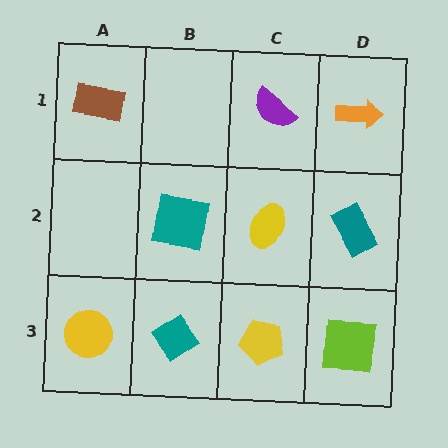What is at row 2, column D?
A teal rectangle.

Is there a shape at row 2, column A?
No, that cell is empty.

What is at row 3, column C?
A yellow pentagon.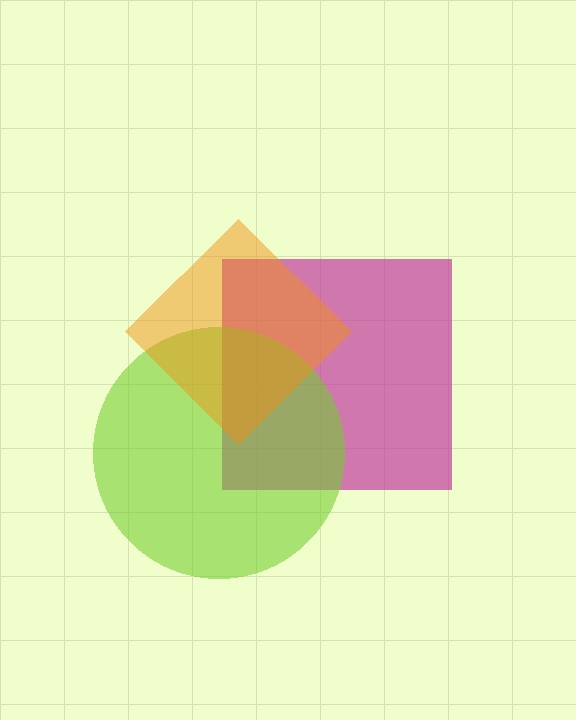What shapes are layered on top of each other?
The layered shapes are: a magenta square, a lime circle, an orange diamond.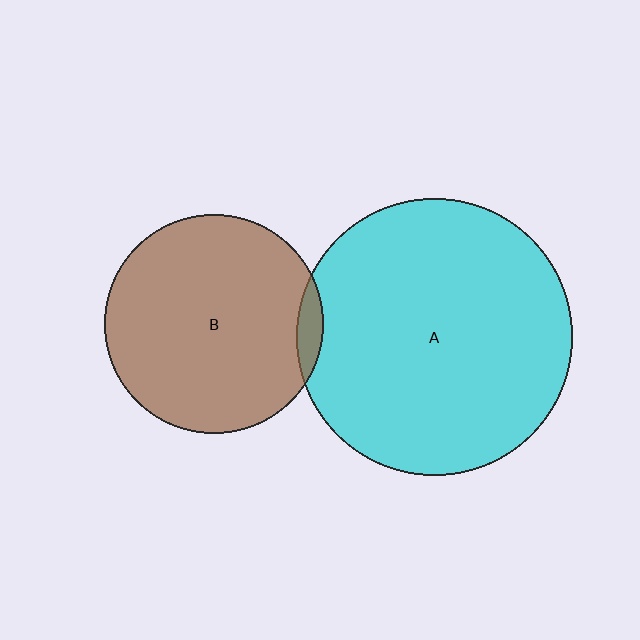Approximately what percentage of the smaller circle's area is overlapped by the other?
Approximately 5%.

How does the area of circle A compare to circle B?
Approximately 1.6 times.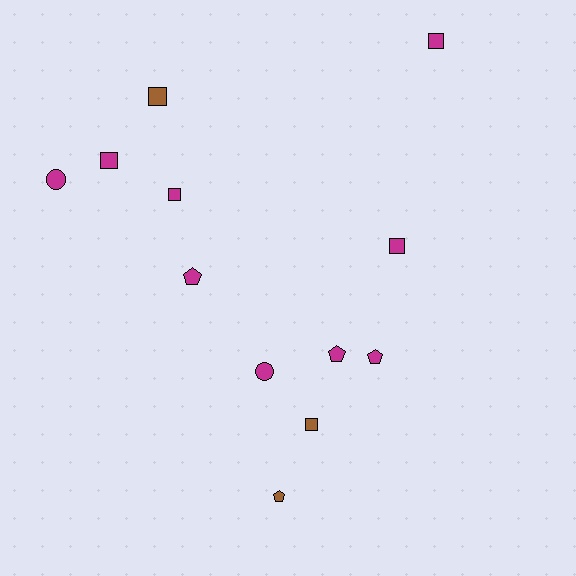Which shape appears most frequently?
Square, with 6 objects.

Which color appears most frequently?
Magenta, with 9 objects.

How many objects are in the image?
There are 12 objects.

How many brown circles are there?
There are no brown circles.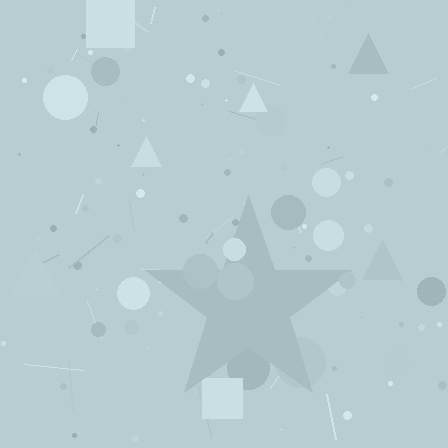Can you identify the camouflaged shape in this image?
The camouflaged shape is a star.